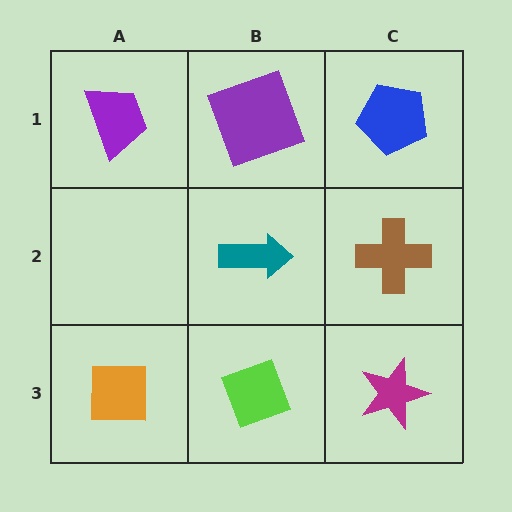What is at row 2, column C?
A brown cross.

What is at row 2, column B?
A teal arrow.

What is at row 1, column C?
A blue pentagon.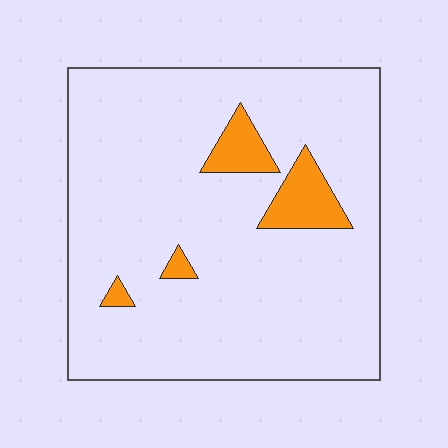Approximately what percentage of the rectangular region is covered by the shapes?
Approximately 10%.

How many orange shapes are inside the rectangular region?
4.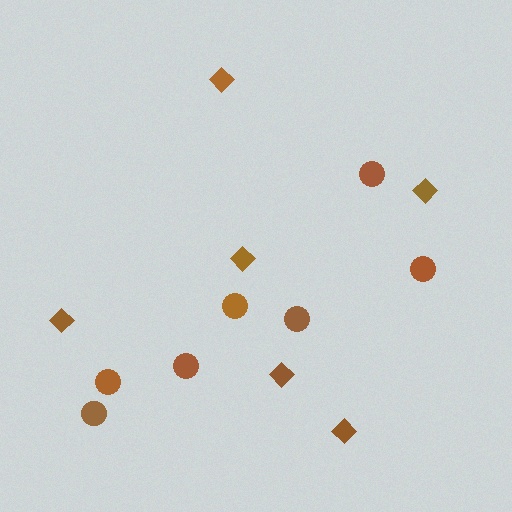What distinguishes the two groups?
There are 2 groups: one group of circles (7) and one group of diamonds (6).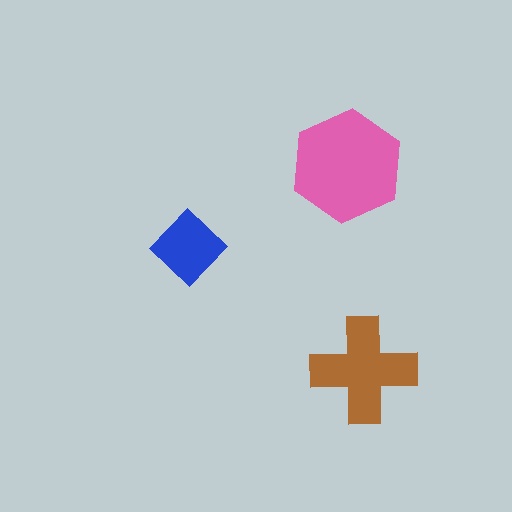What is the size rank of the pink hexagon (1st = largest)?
1st.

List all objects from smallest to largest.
The blue diamond, the brown cross, the pink hexagon.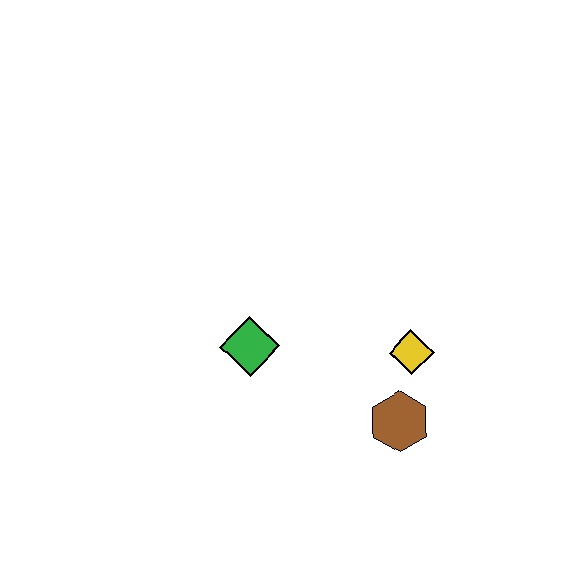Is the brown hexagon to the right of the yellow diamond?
No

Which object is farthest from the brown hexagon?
The green diamond is farthest from the brown hexagon.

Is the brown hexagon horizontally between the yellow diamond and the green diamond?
Yes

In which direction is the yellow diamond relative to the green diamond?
The yellow diamond is to the right of the green diamond.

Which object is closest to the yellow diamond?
The brown hexagon is closest to the yellow diamond.